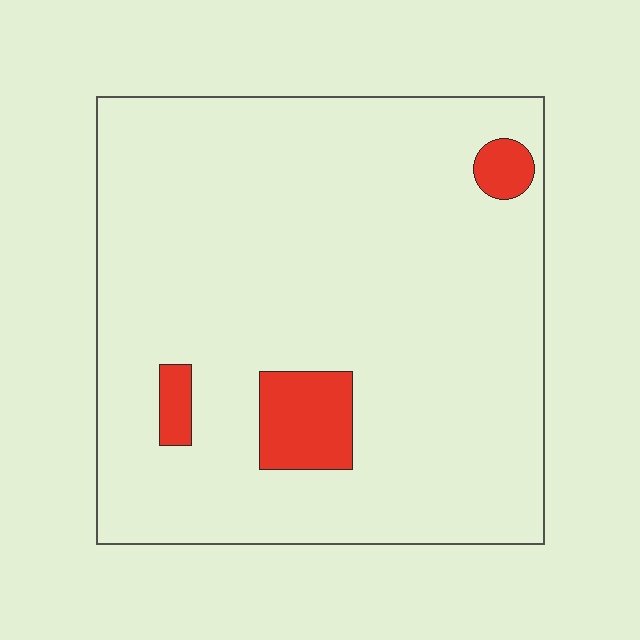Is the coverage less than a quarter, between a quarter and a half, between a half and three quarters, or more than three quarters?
Less than a quarter.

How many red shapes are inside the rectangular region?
3.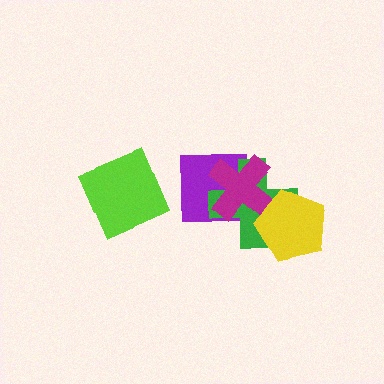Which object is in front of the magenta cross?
The yellow pentagon is in front of the magenta cross.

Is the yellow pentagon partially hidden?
No, no other shape covers it.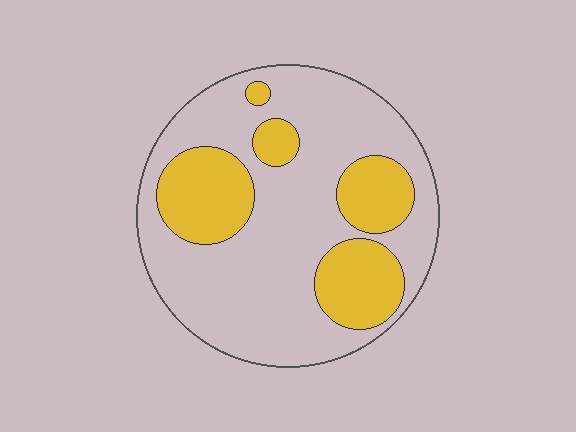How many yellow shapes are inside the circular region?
5.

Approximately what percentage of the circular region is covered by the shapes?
Approximately 30%.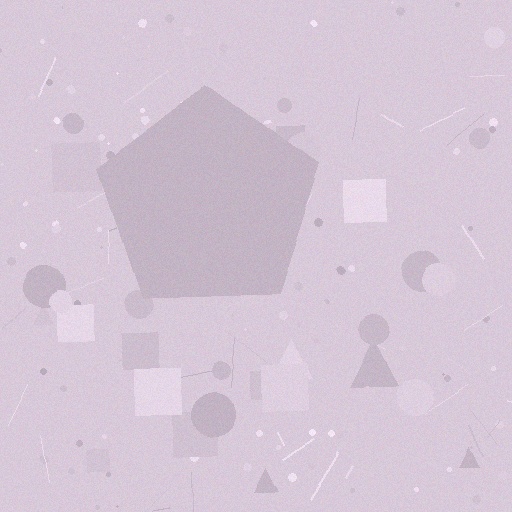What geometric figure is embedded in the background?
A pentagon is embedded in the background.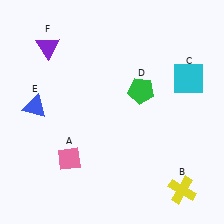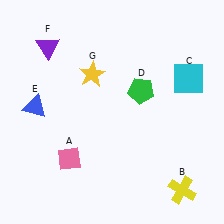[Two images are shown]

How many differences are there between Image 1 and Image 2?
There is 1 difference between the two images.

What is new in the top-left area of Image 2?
A yellow star (G) was added in the top-left area of Image 2.